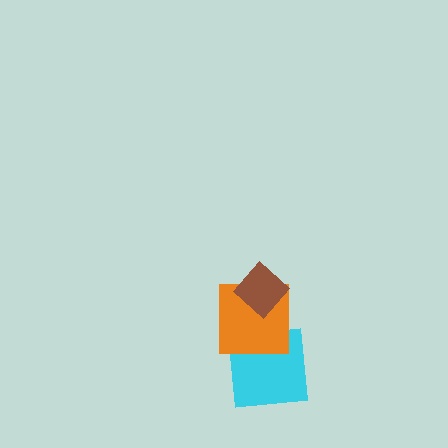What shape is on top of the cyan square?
The orange square is on top of the cyan square.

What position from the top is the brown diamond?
The brown diamond is 1st from the top.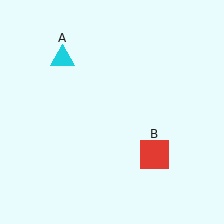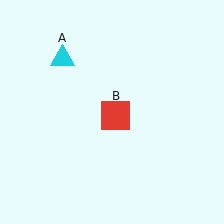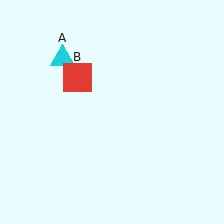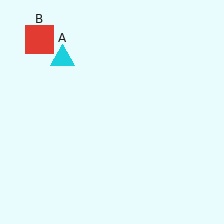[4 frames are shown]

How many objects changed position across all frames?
1 object changed position: red square (object B).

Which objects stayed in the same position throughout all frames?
Cyan triangle (object A) remained stationary.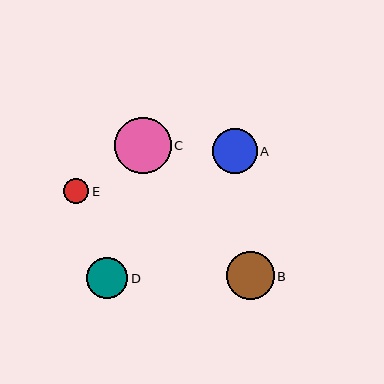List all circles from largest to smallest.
From largest to smallest: C, B, A, D, E.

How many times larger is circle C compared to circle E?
Circle C is approximately 2.2 times the size of circle E.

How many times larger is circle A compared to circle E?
Circle A is approximately 1.7 times the size of circle E.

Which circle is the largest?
Circle C is the largest with a size of approximately 57 pixels.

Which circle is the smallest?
Circle E is the smallest with a size of approximately 26 pixels.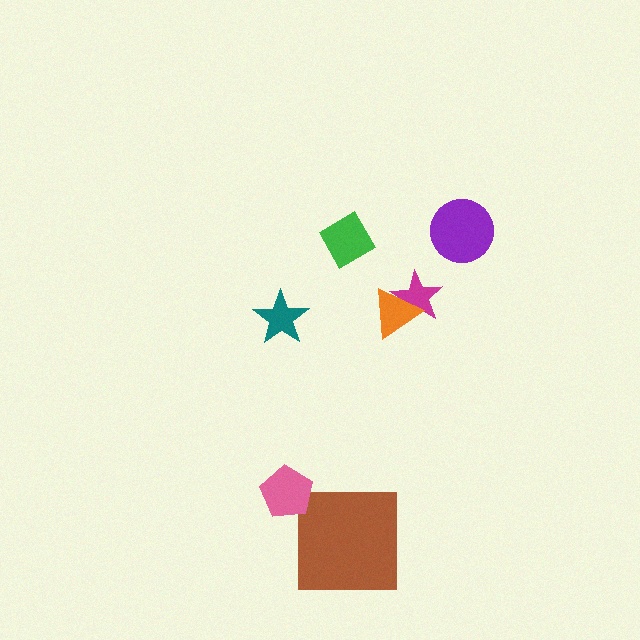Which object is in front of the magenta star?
The orange triangle is in front of the magenta star.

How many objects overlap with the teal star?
0 objects overlap with the teal star.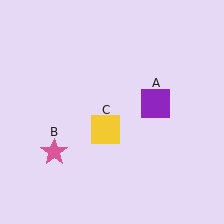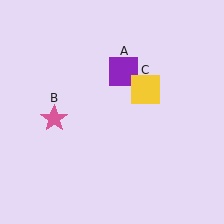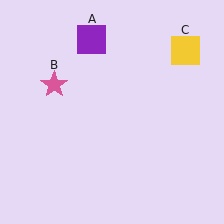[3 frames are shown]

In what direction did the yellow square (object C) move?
The yellow square (object C) moved up and to the right.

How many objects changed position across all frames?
3 objects changed position: purple square (object A), pink star (object B), yellow square (object C).